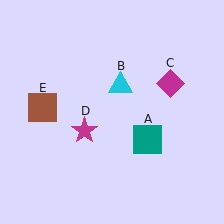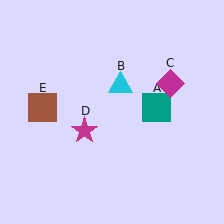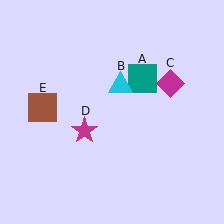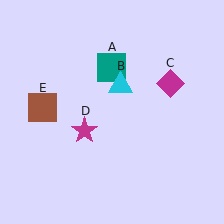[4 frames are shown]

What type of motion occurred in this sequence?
The teal square (object A) rotated counterclockwise around the center of the scene.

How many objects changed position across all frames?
1 object changed position: teal square (object A).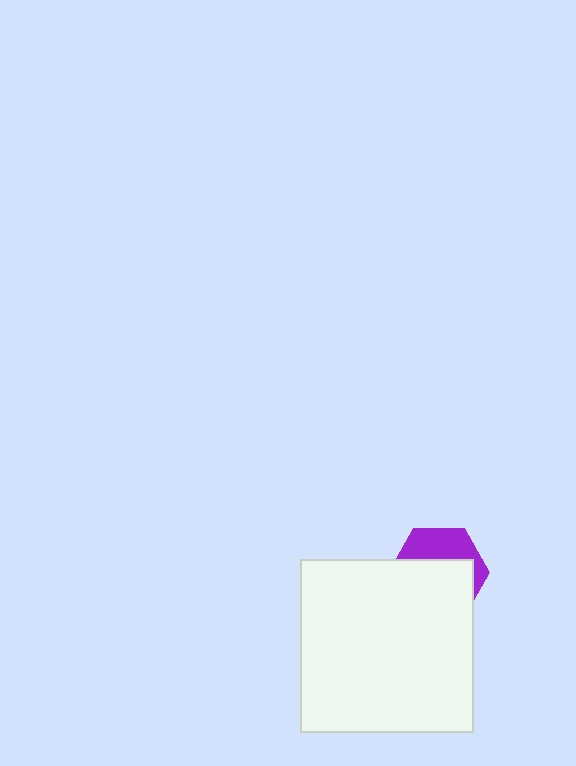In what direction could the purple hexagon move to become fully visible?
The purple hexagon could move up. That would shift it out from behind the white square entirely.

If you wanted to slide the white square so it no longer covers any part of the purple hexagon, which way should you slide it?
Slide it down — that is the most direct way to separate the two shapes.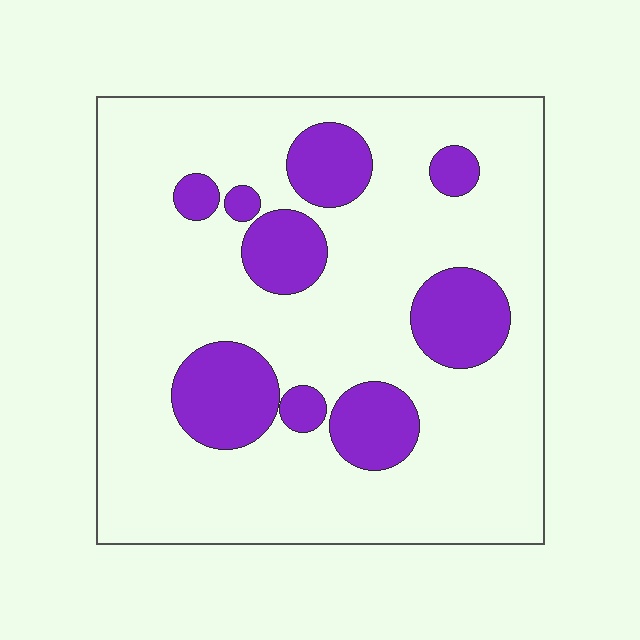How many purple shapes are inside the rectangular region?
9.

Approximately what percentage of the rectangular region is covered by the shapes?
Approximately 20%.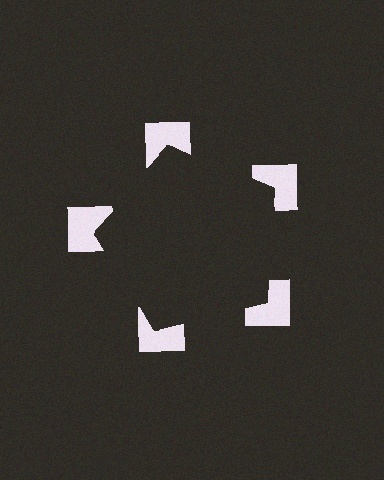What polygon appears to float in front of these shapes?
An illusory pentagon — its edges are inferred from the aligned wedge cuts in the notched squares, not physically drawn.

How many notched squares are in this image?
There are 5 — one at each vertex of the illusory pentagon.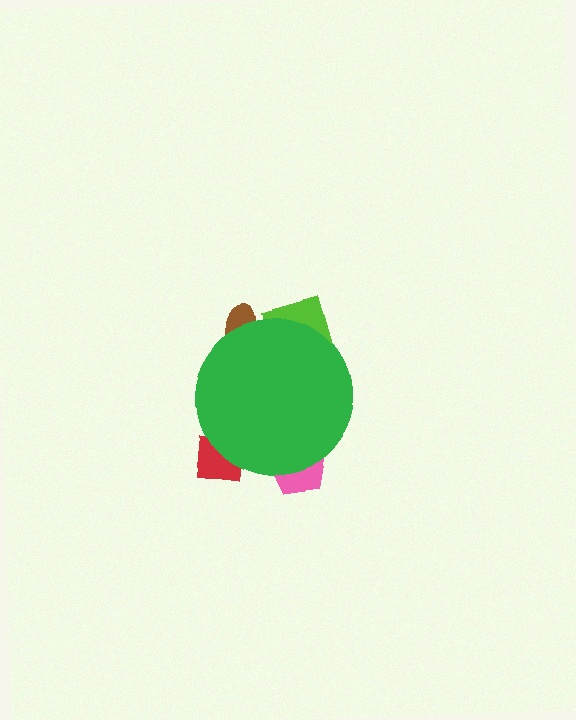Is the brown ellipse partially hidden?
Yes, the brown ellipse is partially hidden behind the green circle.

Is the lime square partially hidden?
Yes, the lime square is partially hidden behind the green circle.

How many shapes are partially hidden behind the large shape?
4 shapes are partially hidden.